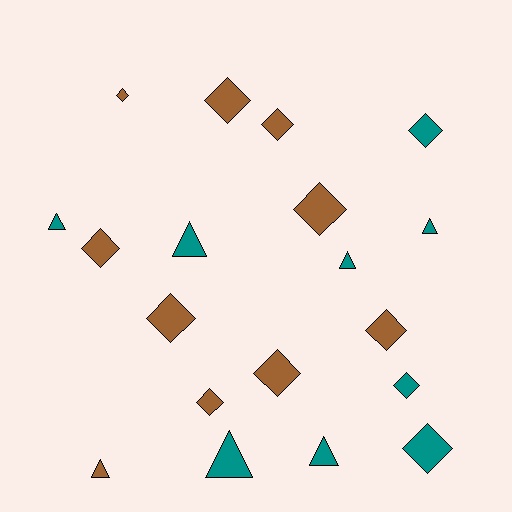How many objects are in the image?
There are 19 objects.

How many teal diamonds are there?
There are 3 teal diamonds.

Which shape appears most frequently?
Diamond, with 12 objects.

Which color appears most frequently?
Brown, with 10 objects.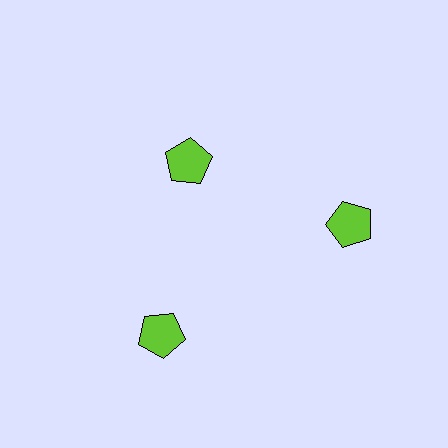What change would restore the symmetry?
The symmetry would be restored by moving it outward, back onto the ring so that all 3 pentagons sit at equal angles and equal distance from the center.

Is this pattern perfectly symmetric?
No. The 3 lime pentagons are arranged in a ring, but one element near the 11 o'clock position is pulled inward toward the center, breaking the 3-fold rotational symmetry.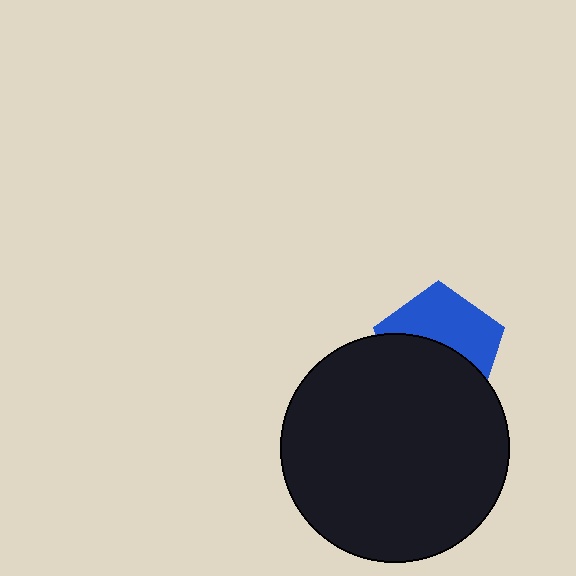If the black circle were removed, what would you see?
You would see the complete blue pentagon.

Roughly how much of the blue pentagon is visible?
About half of it is visible (roughly 48%).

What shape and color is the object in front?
The object in front is a black circle.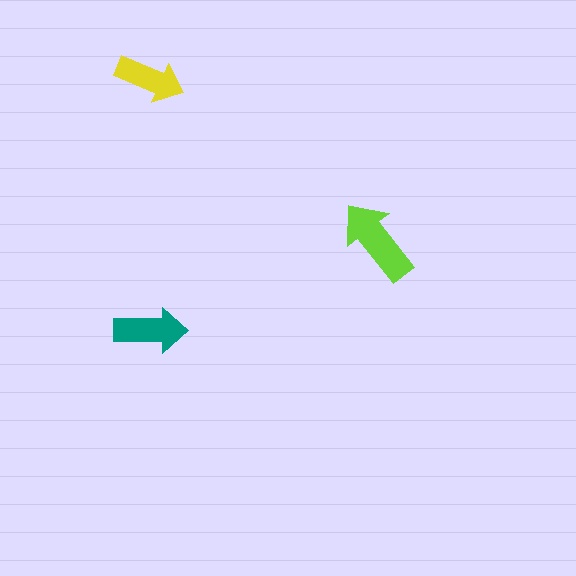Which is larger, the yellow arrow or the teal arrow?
The teal one.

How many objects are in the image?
There are 3 objects in the image.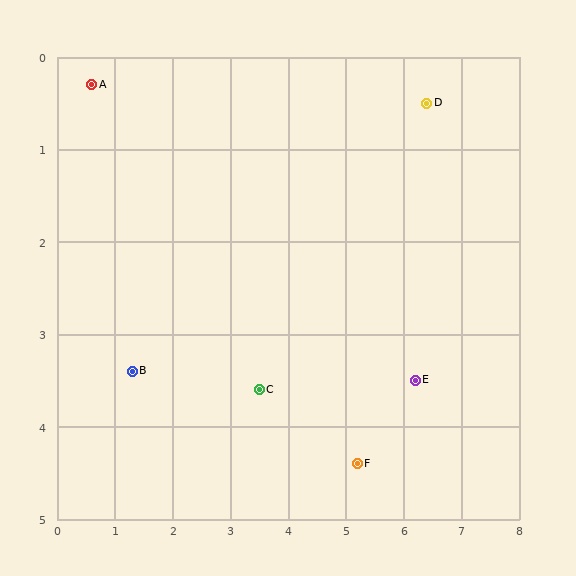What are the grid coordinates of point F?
Point F is at approximately (5.2, 4.4).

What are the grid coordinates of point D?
Point D is at approximately (6.4, 0.5).